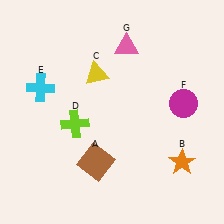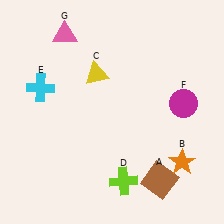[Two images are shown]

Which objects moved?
The objects that moved are: the brown square (A), the lime cross (D), the pink triangle (G).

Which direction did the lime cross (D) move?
The lime cross (D) moved down.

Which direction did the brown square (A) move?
The brown square (A) moved right.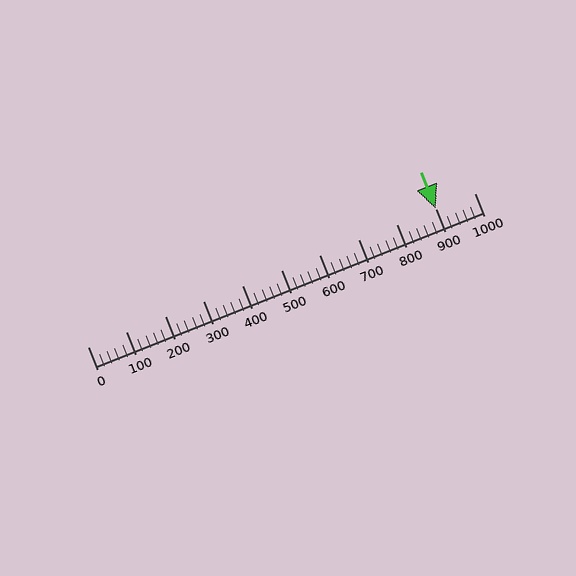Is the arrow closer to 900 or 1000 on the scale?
The arrow is closer to 900.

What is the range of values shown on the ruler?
The ruler shows values from 0 to 1000.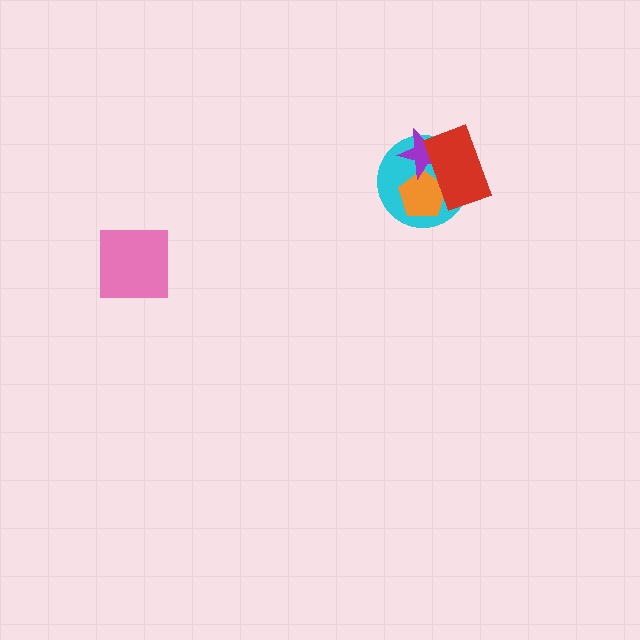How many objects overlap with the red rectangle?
3 objects overlap with the red rectangle.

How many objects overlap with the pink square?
0 objects overlap with the pink square.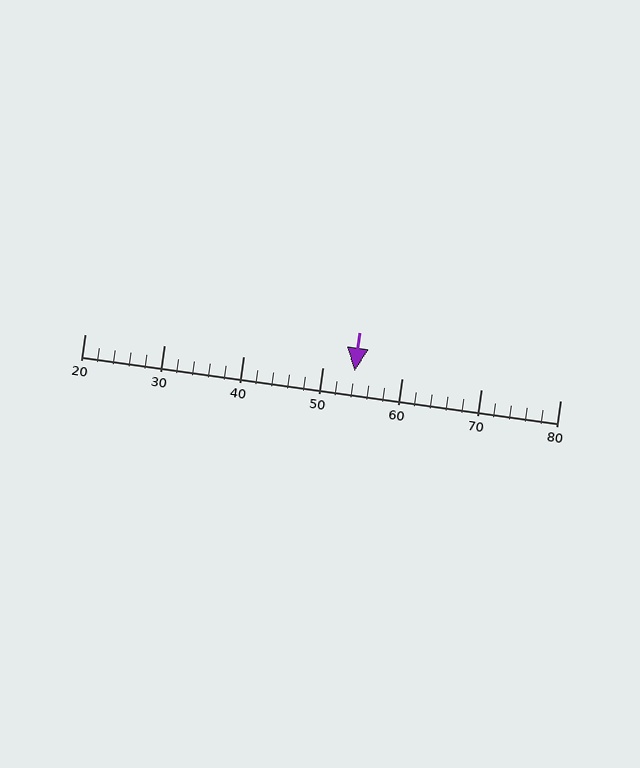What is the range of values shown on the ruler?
The ruler shows values from 20 to 80.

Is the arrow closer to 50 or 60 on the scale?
The arrow is closer to 50.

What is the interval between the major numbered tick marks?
The major tick marks are spaced 10 units apart.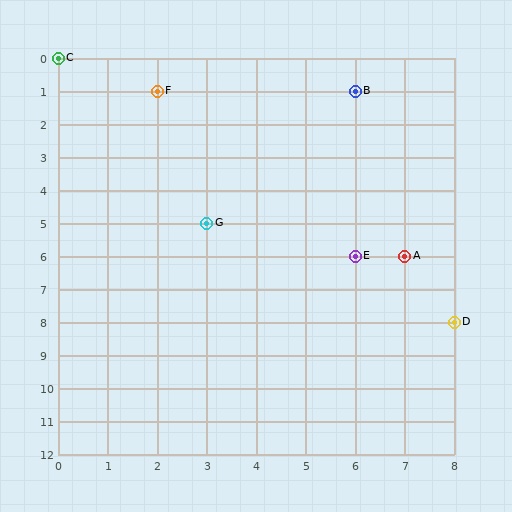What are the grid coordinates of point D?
Point D is at grid coordinates (8, 8).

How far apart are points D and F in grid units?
Points D and F are 6 columns and 7 rows apart (about 9.2 grid units diagonally).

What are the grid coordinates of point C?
Point C is at grid coordinates (0, 0).